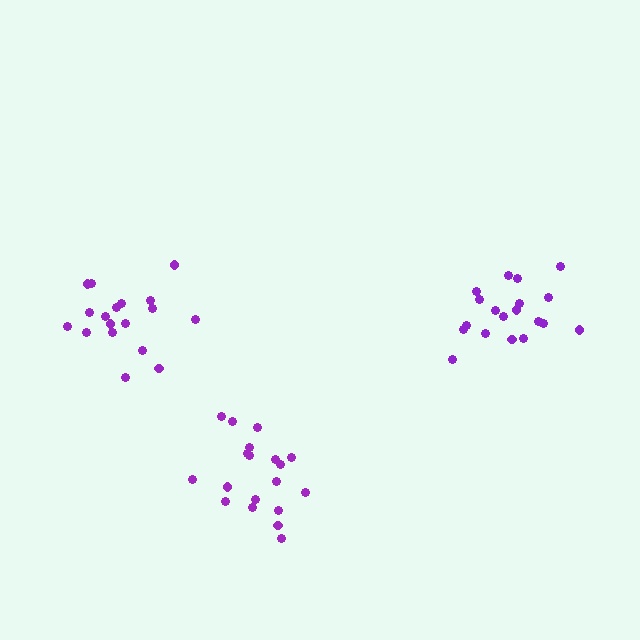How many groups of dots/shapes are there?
There are 3 groups.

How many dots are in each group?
Group 1: 19 dots, Group 2: 19 dots, Group 3: 18 dots (56 total).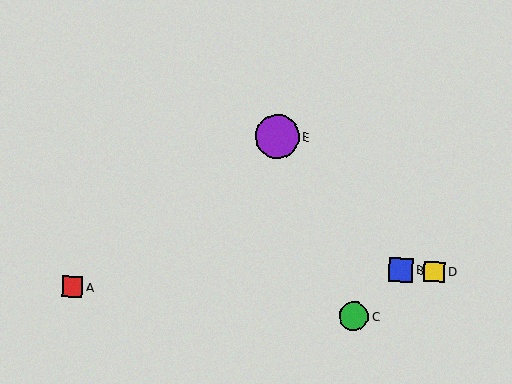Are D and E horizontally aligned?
No, D is at y≈272 and E is at y≈136.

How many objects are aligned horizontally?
2 objects (B, D) are aligned horizontally.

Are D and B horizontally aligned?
Yes, both are at y≈272.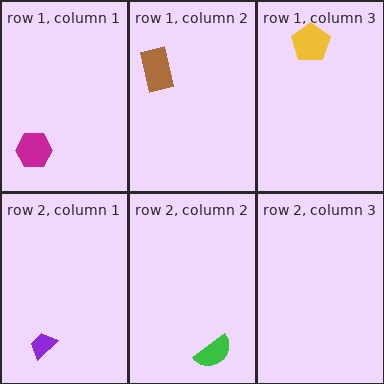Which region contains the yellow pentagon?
The row 1, column 3 region.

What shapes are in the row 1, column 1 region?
The magenta hexagon.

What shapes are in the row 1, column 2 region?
The brown rectangle.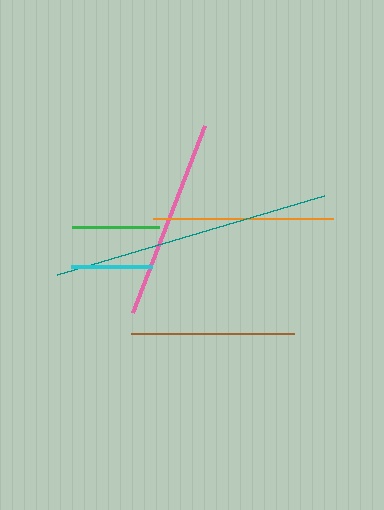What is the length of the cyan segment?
The cyan segment is approximately 81 pixels long.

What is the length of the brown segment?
The brown segment is approximately 163 pixels long.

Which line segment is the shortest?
The cyan line is the shortest at approximately 81 pixels.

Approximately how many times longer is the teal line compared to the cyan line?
The teal line is approximately 3.4 times the length of the cyan line.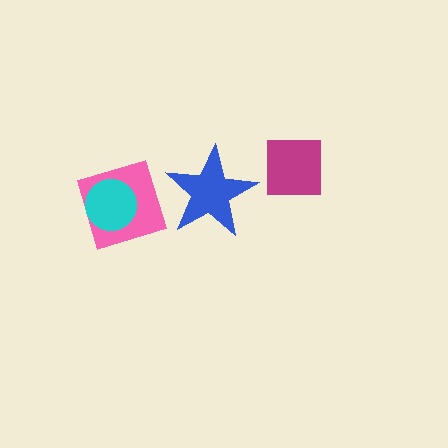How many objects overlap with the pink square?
1 object overlaps with the pink square.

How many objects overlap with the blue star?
0 objects overlap with the blue star.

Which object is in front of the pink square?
The cyan circle is in front of the pink square.